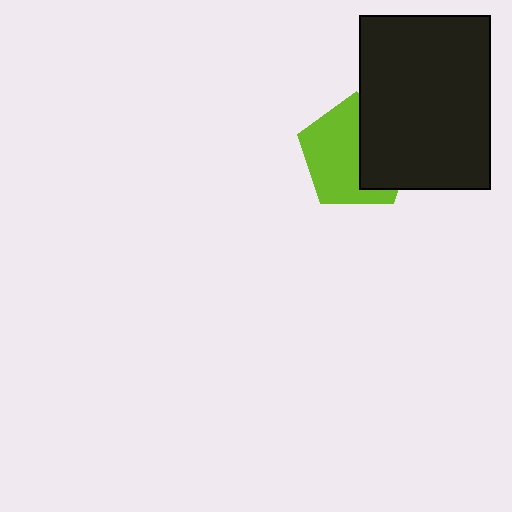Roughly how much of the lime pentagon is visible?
About half of it is visible (roughly 59%).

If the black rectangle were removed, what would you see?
You would see the complete lime pentagon.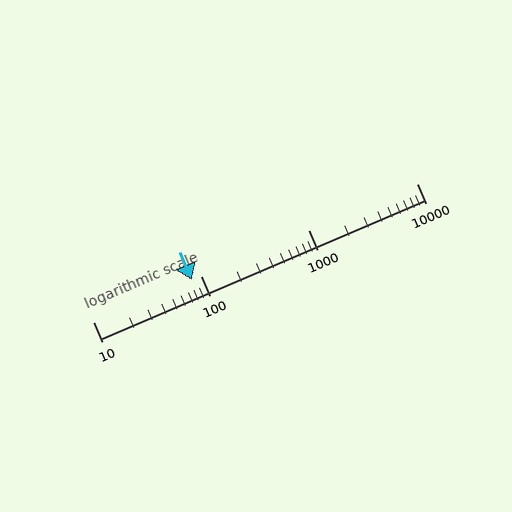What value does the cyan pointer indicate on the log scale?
The pointer indicates approximately 83.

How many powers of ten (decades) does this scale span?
The scale spans 3 decades, from 10 to 10000.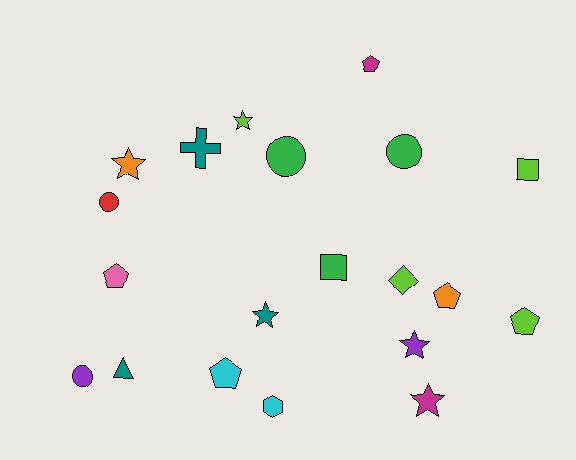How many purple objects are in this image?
There are 2 purple objects.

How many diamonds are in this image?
There is 1 diamond.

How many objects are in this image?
There are 20 objects.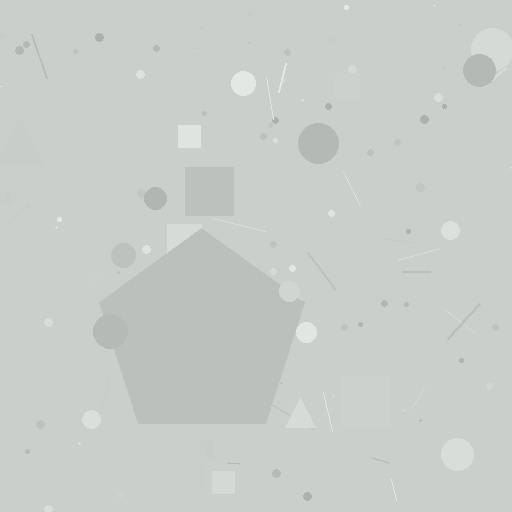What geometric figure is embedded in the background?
A pentagon is embedded in the background.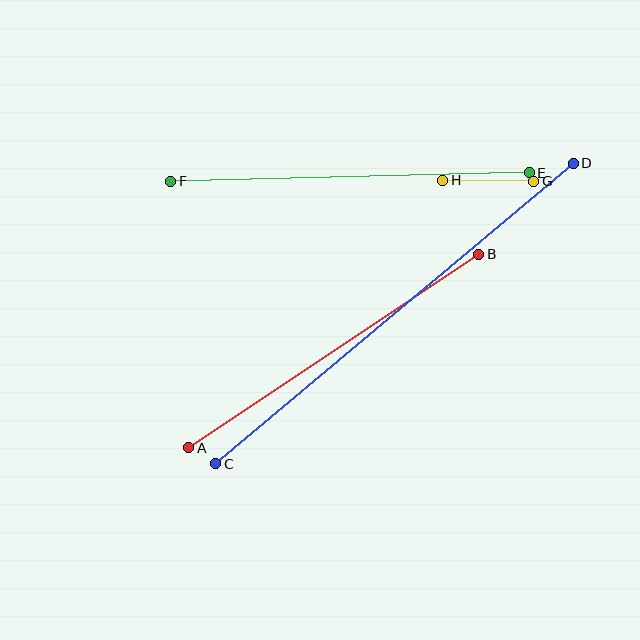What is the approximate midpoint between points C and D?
The midpoint is at approximately (395, 313) pixels.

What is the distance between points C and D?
The distance is approximately 467 pixels.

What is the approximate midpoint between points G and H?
The midpoint is at approximately (488, 181) pixels.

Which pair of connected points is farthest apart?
Points C and D are farthest apart.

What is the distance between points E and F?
The distance is approximately 359 pixels.